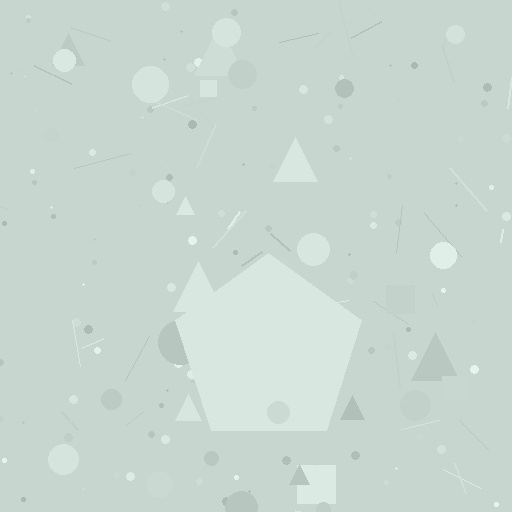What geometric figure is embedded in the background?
A pentagon is embedded in the background.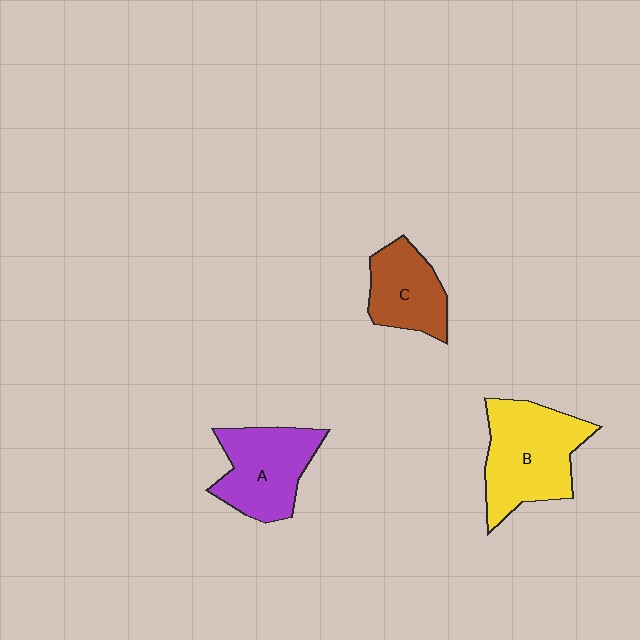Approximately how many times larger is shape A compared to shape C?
Approximately 1.3 times.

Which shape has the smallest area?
Shape C (brown).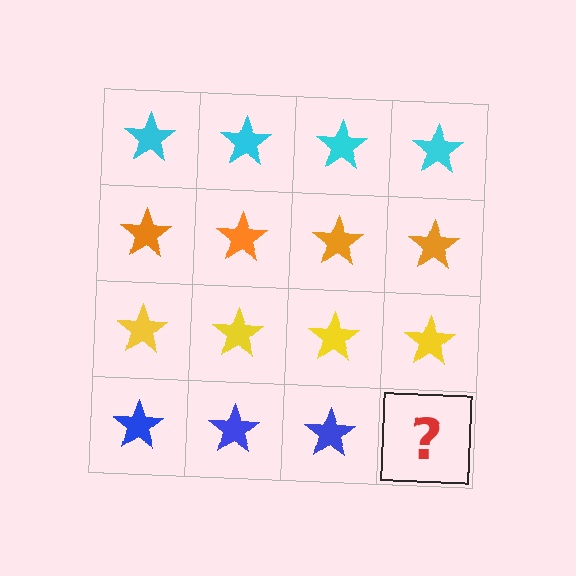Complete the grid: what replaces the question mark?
The question mark should be replaced with a blue star.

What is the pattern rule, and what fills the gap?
The rule is that each row has a consistent color. The gap should be filled with a blue star.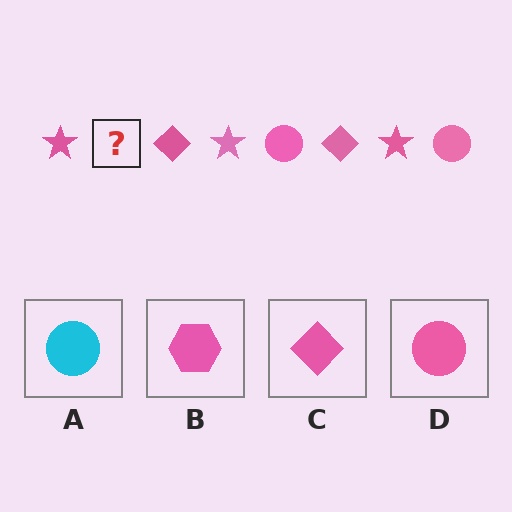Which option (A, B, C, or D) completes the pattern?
D.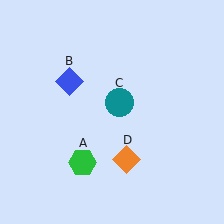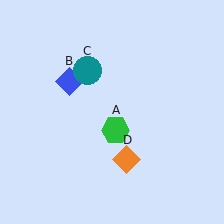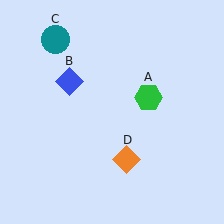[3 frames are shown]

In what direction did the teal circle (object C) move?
The teal circle (object C) moved up and to the left.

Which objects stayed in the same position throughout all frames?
Blue diamond (object B) and orange diamond (object D) remained stationary.